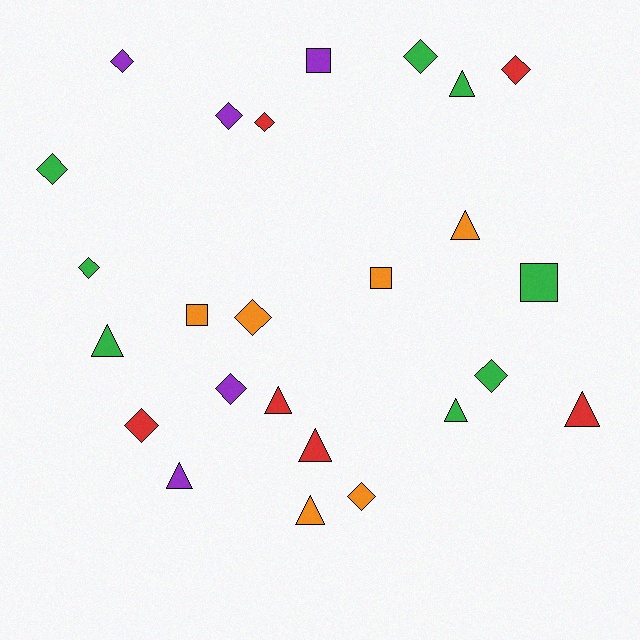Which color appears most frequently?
Green, with 8 objects.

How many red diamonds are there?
There are 3 red diamonds.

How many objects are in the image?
There are 25 objects.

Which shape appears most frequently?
Diamond, with 12 objects.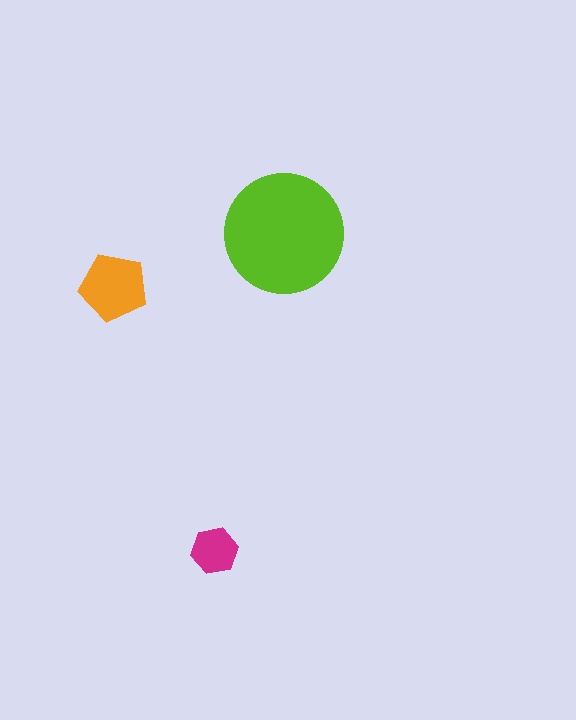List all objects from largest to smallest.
The lime circle, the orange pentagon, the magenta hexagon.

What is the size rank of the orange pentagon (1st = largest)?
2nd.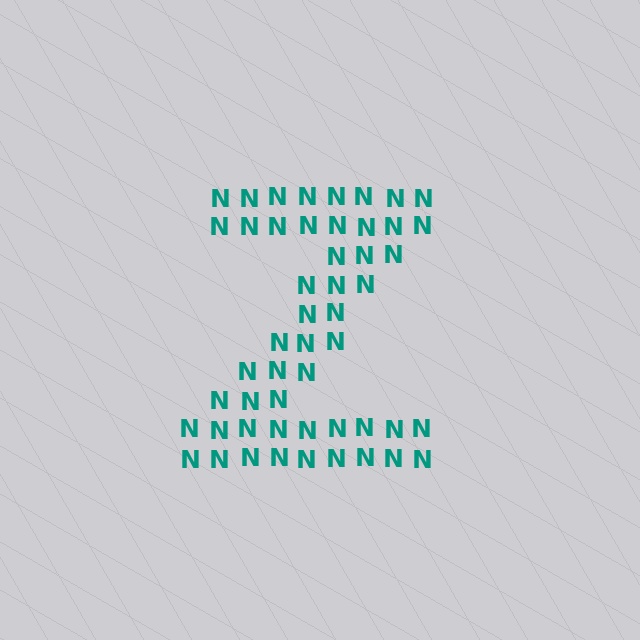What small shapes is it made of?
It is made of small letter N's.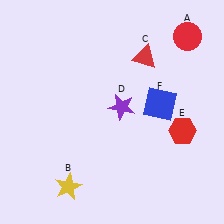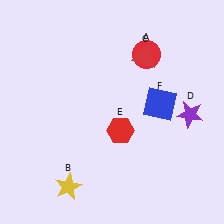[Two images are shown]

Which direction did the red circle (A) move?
The red circle (A) moved left.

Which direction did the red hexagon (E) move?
The red hexagon (E) moved left.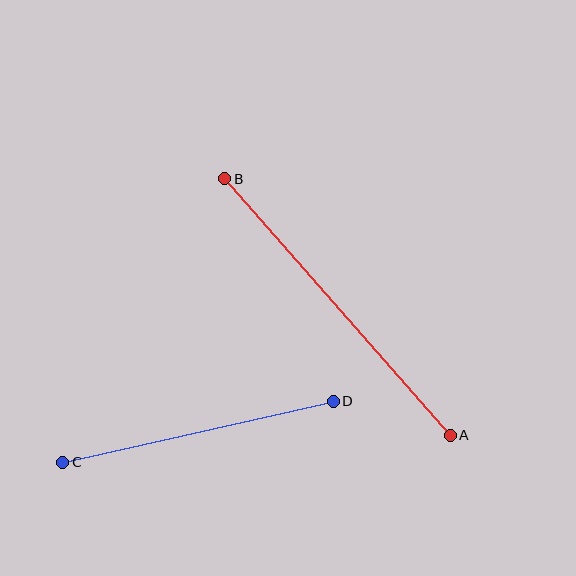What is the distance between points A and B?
The distance is approximately 342 pixels.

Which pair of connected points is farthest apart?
Points A and B are farthest apart.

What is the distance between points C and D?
The distance is approximately 278 pixels.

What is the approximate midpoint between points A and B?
The midpoint is at approximately (337, 307) pixels.